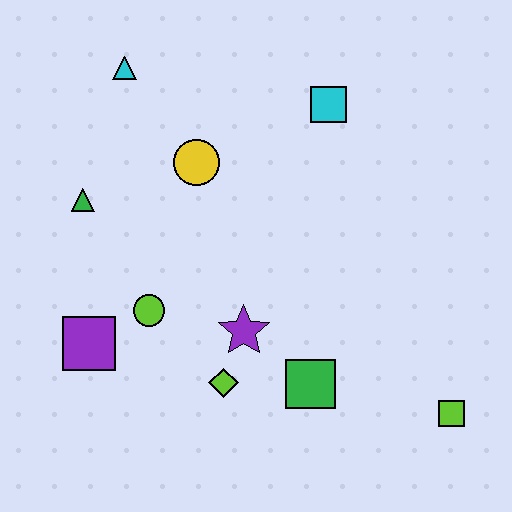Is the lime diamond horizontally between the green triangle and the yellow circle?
No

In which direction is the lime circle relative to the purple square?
The lime circle is to the right of the purple square.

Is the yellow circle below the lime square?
No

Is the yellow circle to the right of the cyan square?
No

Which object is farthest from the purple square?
The lime square is farthest from the purple square.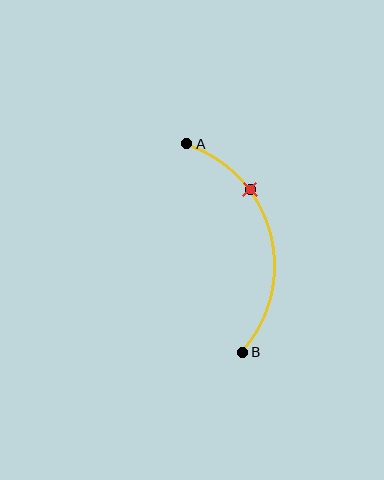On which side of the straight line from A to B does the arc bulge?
The arc bulges to the right of the straight line connecting A and B.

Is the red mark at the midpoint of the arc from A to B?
No. The red mark lies on the arc but is closer to endpoint A. The arc midpoint would be at the point on the curve equidistant along the arc from both A and B.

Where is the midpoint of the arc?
The arc midpoint is the point on the curve farthest from the straight line joining A and B. It sits to the right of that line.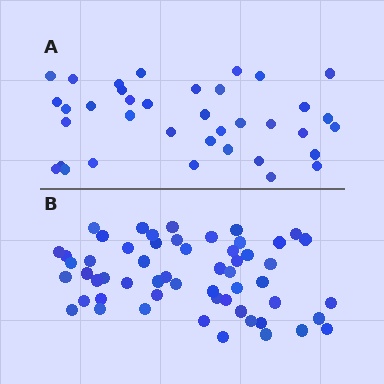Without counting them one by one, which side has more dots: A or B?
Region B (the bottom region) has more dots.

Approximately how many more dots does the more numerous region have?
Region B has approximately 20 more dots than region A.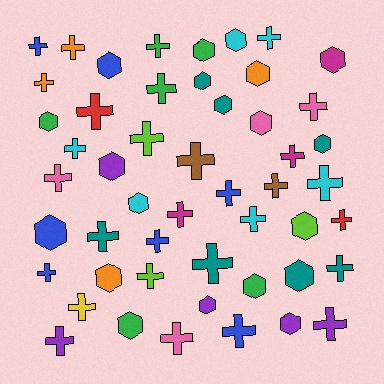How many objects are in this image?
There are 50 objects.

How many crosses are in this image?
There are 30 crosses.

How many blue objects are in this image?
There are 7 blue objects.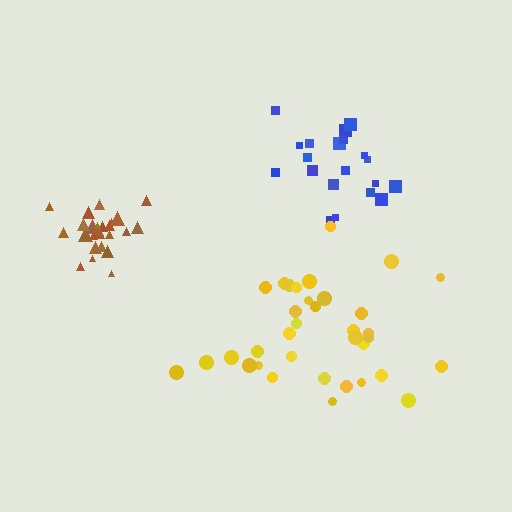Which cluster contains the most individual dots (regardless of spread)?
Yellow (35).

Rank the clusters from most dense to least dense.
brown, blue, yellow.